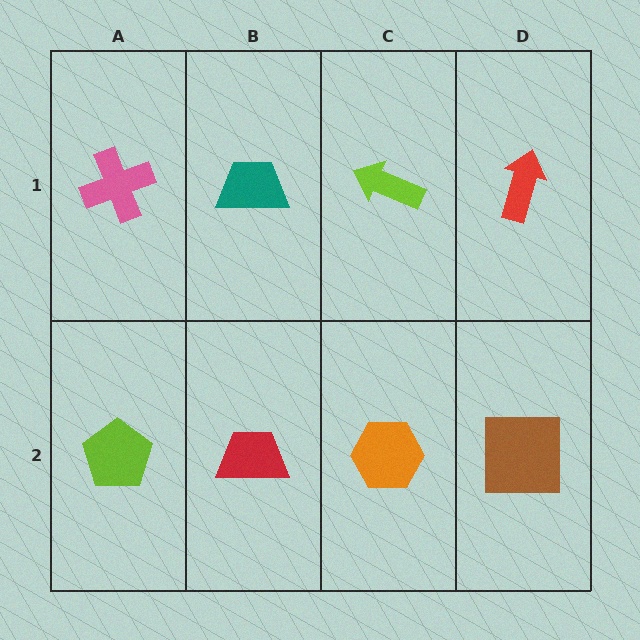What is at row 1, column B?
A teal trapezoid.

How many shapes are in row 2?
4 shapes.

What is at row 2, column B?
A red trapezoid.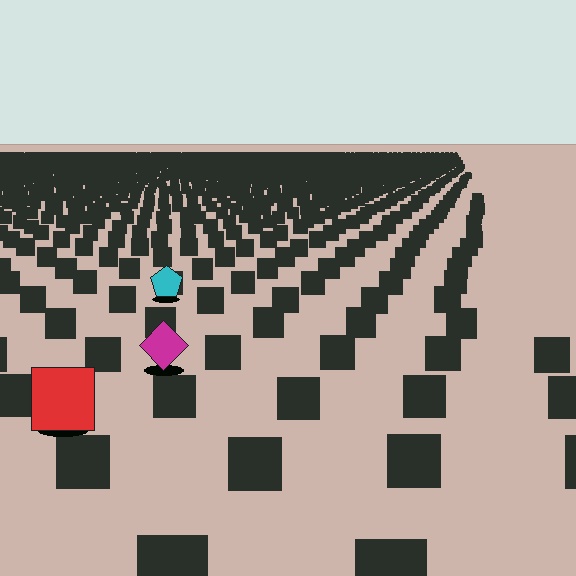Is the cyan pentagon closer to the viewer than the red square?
No. The red square is closer — you can tell from the texture gradient: the ground texture is coarser near it.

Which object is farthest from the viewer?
The cyan pentagon is farthest from the viewer. It appears smaller and the ground texture around it is denser.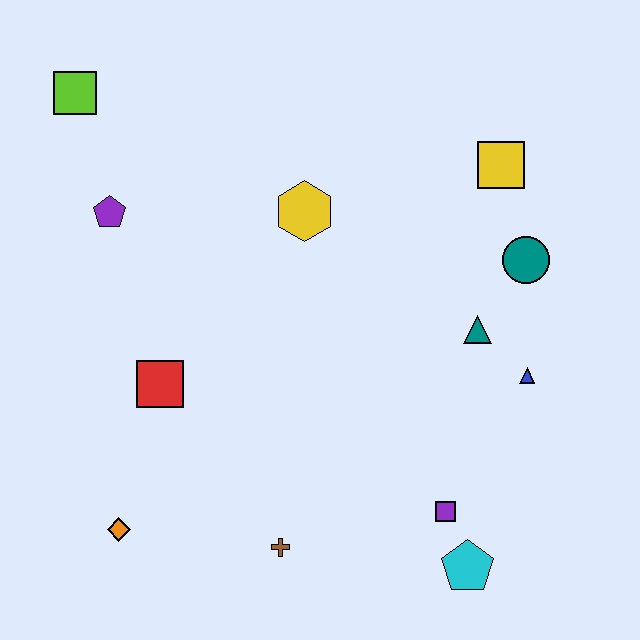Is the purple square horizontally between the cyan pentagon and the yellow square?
No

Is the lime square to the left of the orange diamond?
Yes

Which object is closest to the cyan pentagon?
The purple square is closest to the cyan pentagon.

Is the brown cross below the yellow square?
Yes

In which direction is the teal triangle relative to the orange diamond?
The teal triangle is to the right of the orange diamond.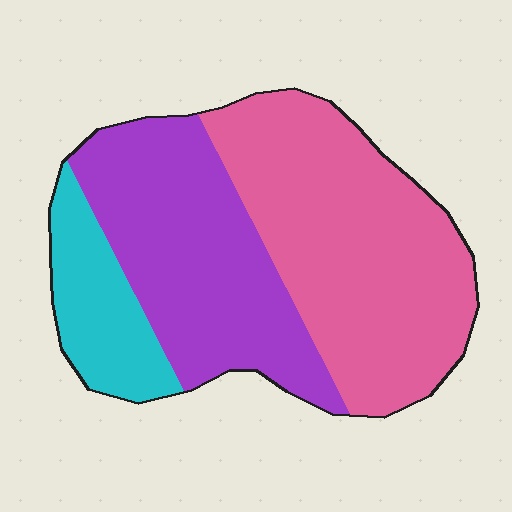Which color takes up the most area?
Pink, at roughly 50%.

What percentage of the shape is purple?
Purple covers around 35% of the shape.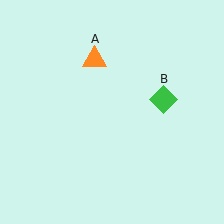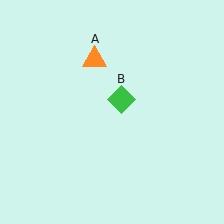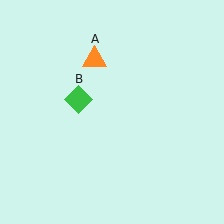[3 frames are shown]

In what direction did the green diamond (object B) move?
The green diamond (object B) moved left.